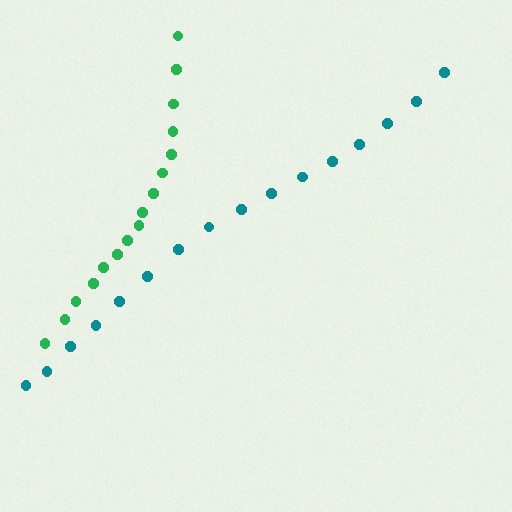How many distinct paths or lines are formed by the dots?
There are 2 distinct paths.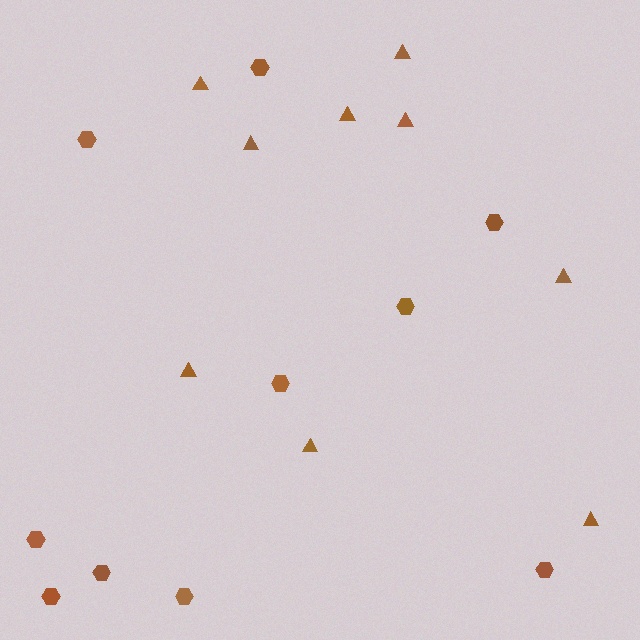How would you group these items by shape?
There are 2 groups: one group of hexagons (10) and one group of triangles (9).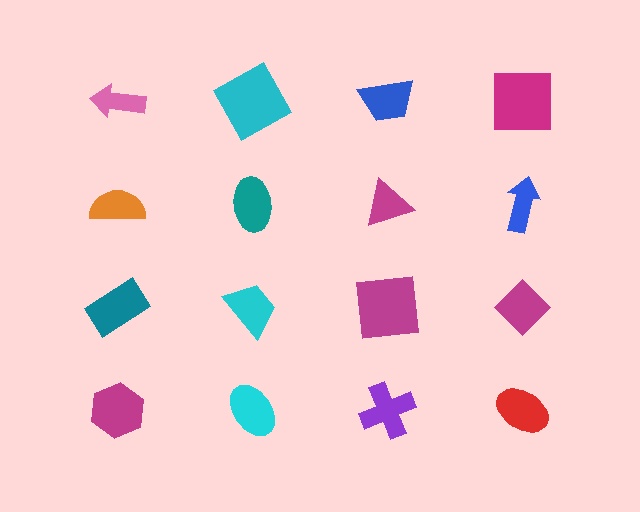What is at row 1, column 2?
A cyan square.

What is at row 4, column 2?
A cyan ellipse.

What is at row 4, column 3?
A purple cross.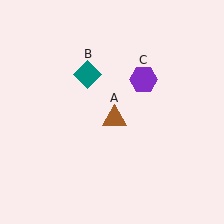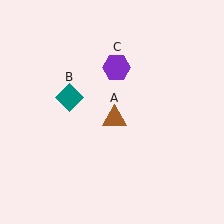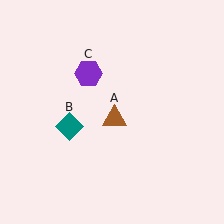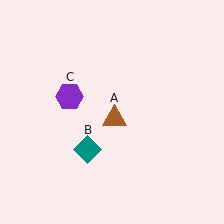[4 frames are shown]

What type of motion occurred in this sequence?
The teal diamond (object B), purple hexagon (object C) rotated counterclockwise around the center of the scene.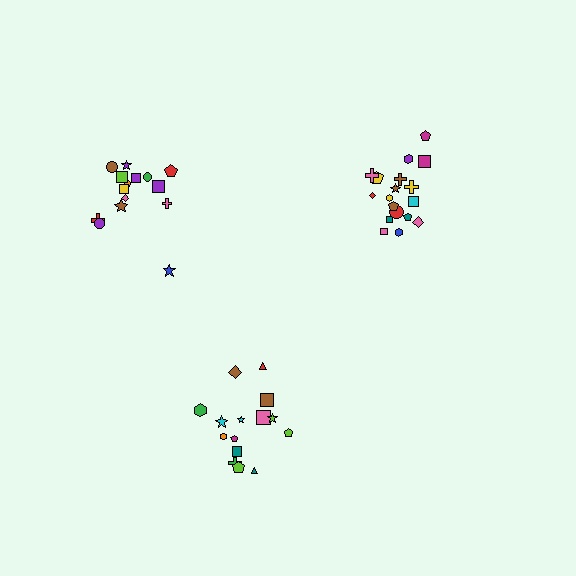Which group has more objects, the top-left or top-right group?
The top-right group.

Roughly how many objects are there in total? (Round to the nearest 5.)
Roughly 50 objects in total.